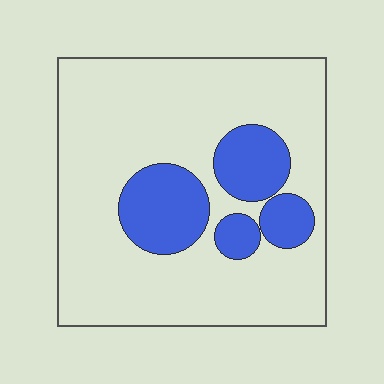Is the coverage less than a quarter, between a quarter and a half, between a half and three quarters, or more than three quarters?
Less than a quarter.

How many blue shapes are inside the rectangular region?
4.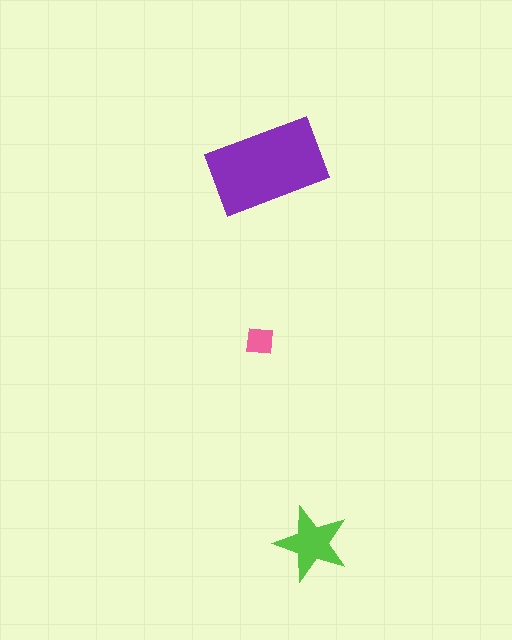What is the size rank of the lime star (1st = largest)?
2nd.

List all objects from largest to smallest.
The purple rectangle, the lime star, the pink square.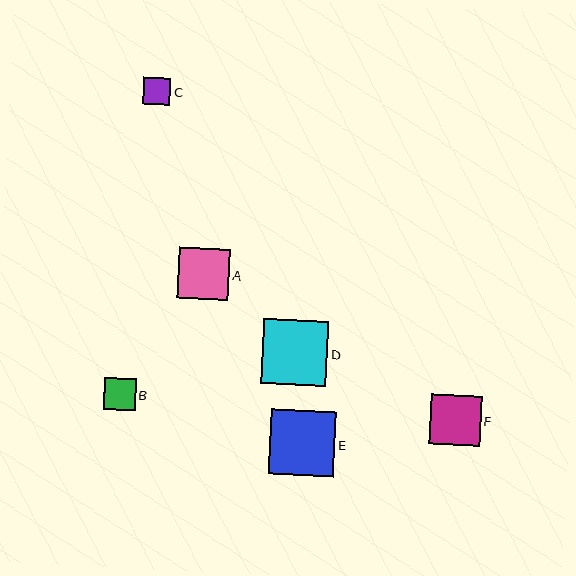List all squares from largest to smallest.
From largest to smallest: E, D, A, F, B, C.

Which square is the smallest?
Square C is the smallest with a size of approximately 27 pixels.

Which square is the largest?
Square E is the largest with a size of approximately 65 pixels.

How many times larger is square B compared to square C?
Square B is approximately 1.2 times the size of square C.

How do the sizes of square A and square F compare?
Square A and square F are approximately the same size.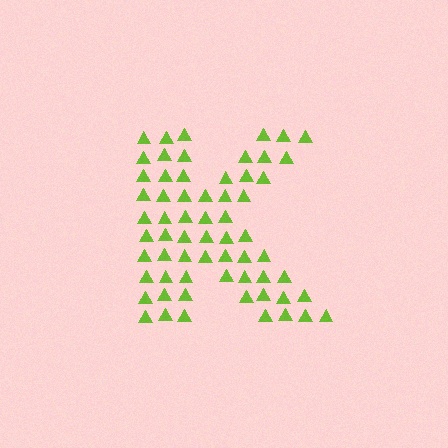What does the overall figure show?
The overall figure shows the letter K.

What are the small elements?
The small elements are triangles.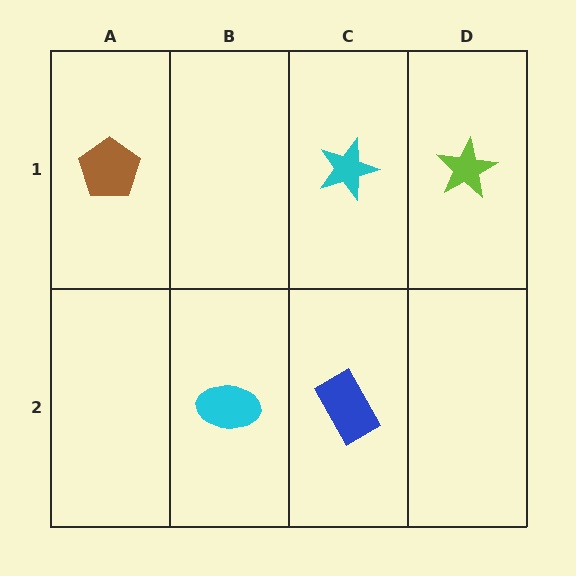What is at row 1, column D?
A lime star.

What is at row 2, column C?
A blue rectangle.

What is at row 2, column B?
A cyan ellipse.